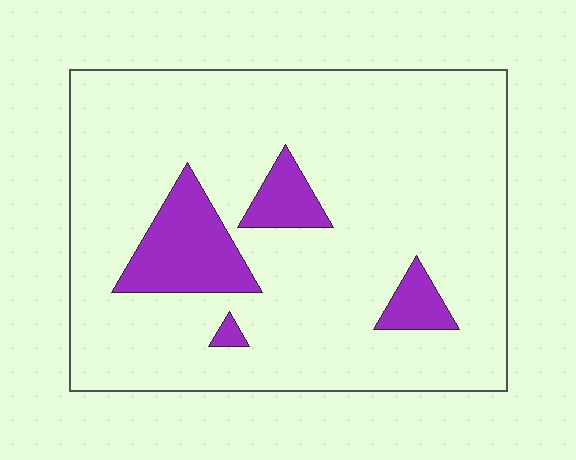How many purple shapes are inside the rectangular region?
4.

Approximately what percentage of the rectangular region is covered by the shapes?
Approximately 15%.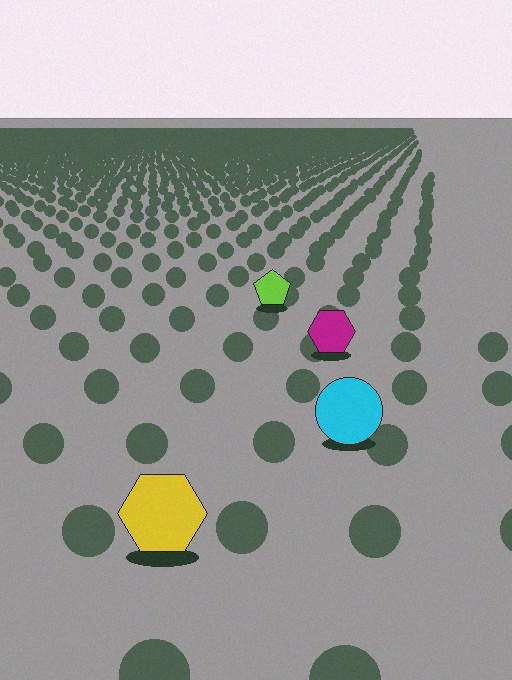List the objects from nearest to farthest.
From nearest to farthest: the yellow hexagon, the cyan circle, the magenta hexagon, the lime pentagon.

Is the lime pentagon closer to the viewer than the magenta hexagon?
No. The magenta hexagon is closer — you can tell from the texture gradient: the ground texture is coarser near it.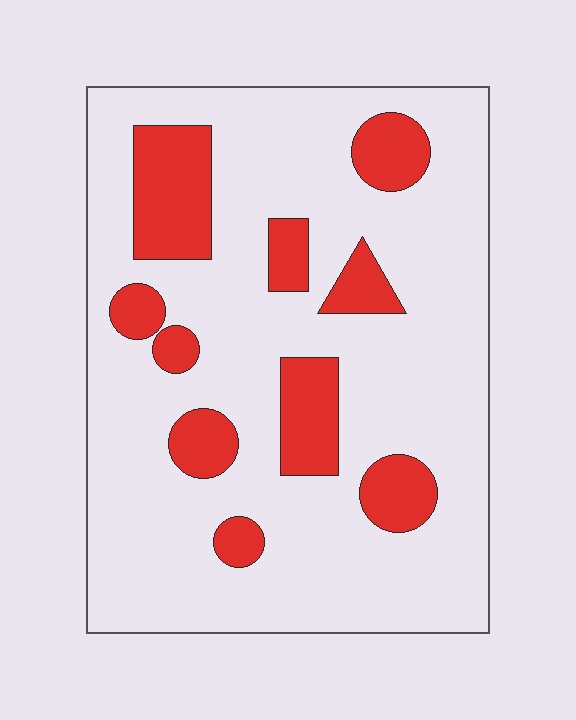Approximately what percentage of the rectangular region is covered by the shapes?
Approximately 20%.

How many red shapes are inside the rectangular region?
10.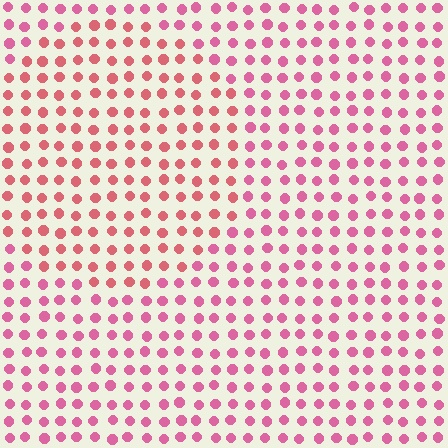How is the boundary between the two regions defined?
The boundary is defined purely by a slight shift in hue (about 24 degrees). Spacing, size, and orientation are identical on both sides.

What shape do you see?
I see a circle.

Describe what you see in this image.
The image is filled with small pink elements in a uniform arrangement. A circle-shaped region is visible where the elements are tinted to a slightly different hue, forming a subtle color boundary.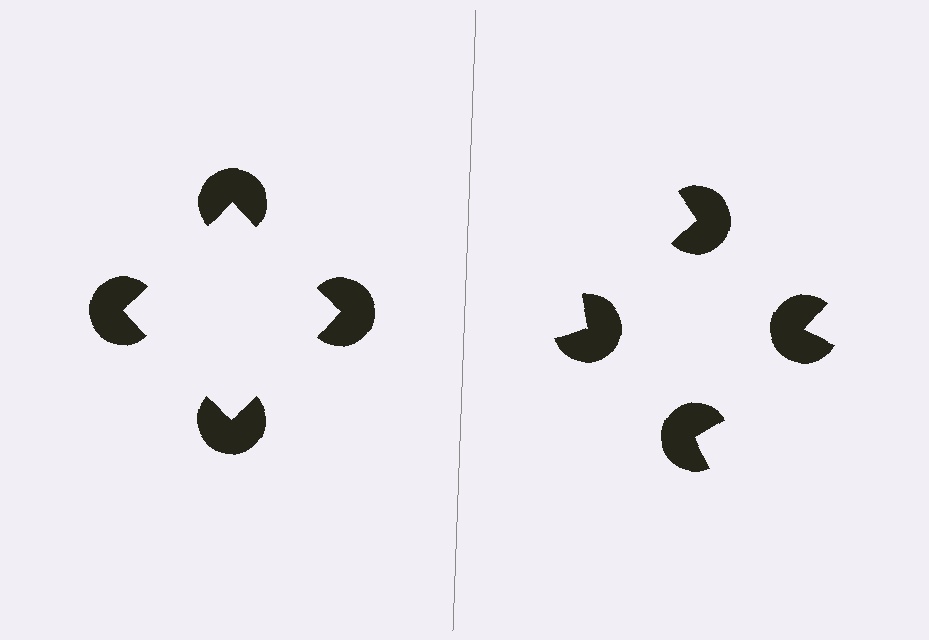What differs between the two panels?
The pac-man discs are positioned identically on both sides; only the wedge orientations differ. On the left they align to a square; on the right they are misaligned.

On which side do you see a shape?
An illusory square appears on the left side. On the right side the wedge cuts are rotated, so no coherent shape forms.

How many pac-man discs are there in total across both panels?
8 — 4 on each side.